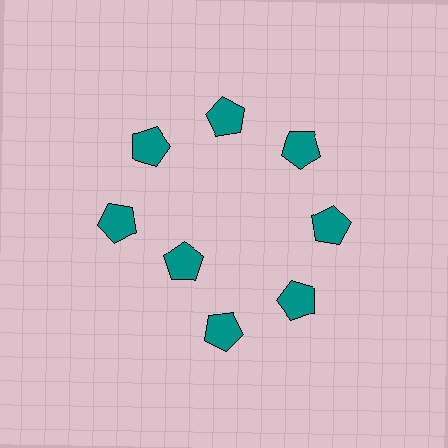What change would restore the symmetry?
The symmetry would be restored by moving it outward, back onto the ring so that all 8 pentagons sit at equal angles and equal distance from the center.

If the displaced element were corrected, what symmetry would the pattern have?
It would have 8-fold rotational symmetry — the pattern would map onto itself every 45 degrees.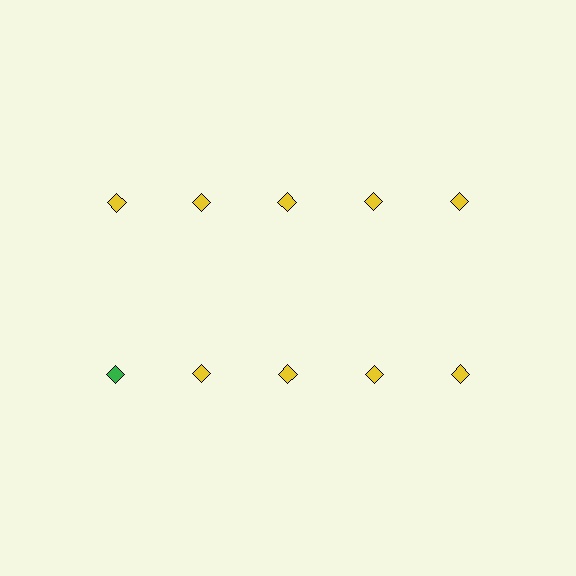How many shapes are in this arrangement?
There are 10 shapes arranged in a grid pattern.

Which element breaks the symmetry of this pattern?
The green diamond in the second row, leftmost column breaks the symmetry. All other shapes are yellow diamonds.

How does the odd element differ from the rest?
It has a different color: green instead of yellow.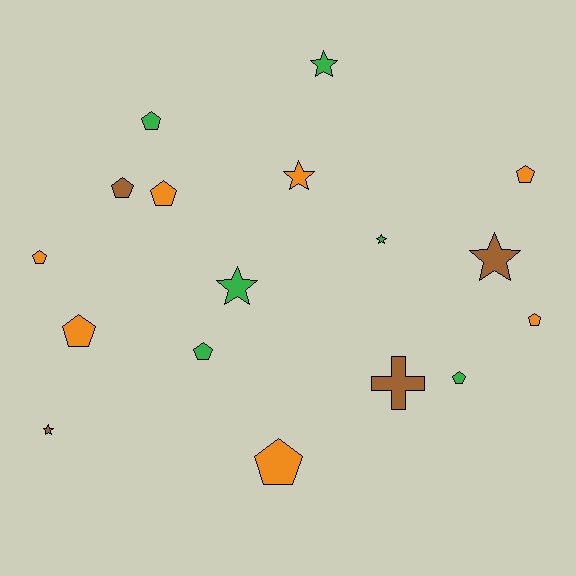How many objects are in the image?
There are 17 objects.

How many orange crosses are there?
There are no orange crosses.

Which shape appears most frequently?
Pentagon, with 10 objects.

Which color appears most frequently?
Orange, with 7 objects.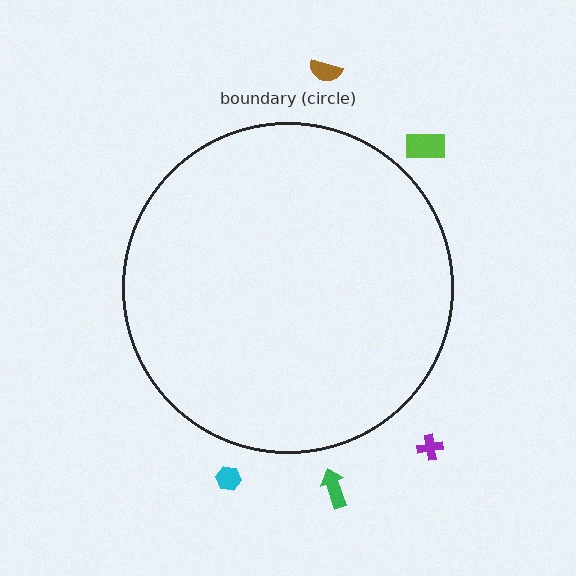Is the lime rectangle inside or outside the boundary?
Outside.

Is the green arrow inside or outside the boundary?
Outside.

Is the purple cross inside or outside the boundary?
Outside.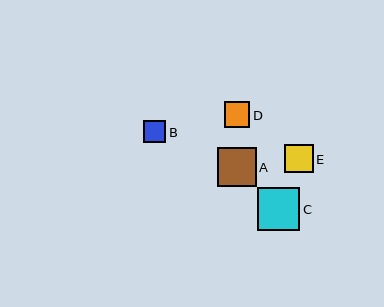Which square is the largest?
Square C is the largest with a size of approximately 43 pixels.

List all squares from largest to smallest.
From largest to smallest: C, A, E, D, B.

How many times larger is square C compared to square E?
Square C is approximately 1.5 times the size of square E.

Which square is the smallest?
Square B is the smallest with a size of approximately 22 pixels.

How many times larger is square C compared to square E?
Square C is approximately 1.5 times the size of square E.